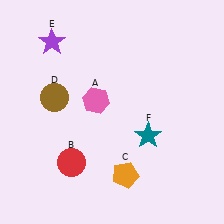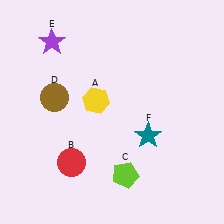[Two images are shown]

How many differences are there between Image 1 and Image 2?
There are 2 differences between the two images.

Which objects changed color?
A changed from pink to yellow. C changed from orange to lime.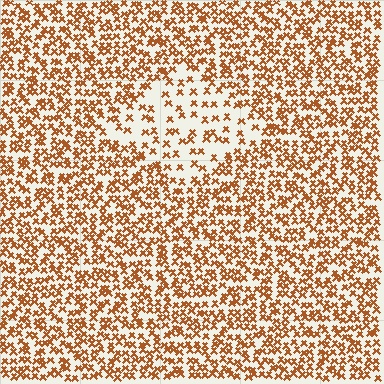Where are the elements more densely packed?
The elements are more densely packed outside the diamond boundary.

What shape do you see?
I see a diamond.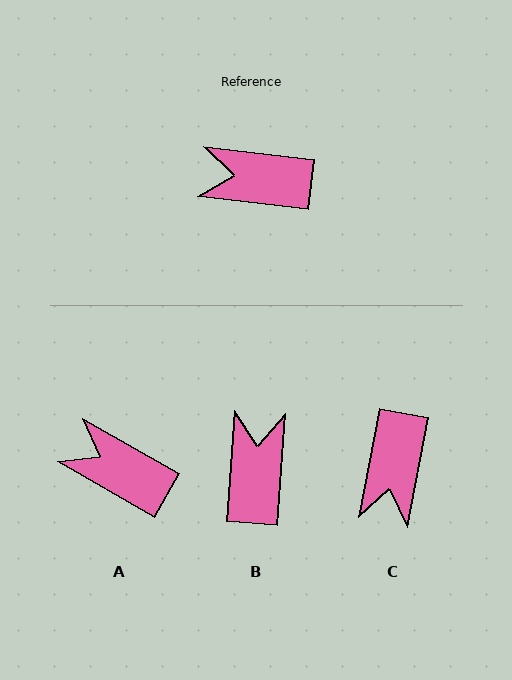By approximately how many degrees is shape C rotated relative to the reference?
Approximately 86 degrees counter-clockwise.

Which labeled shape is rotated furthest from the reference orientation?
B, about 87 degrees away.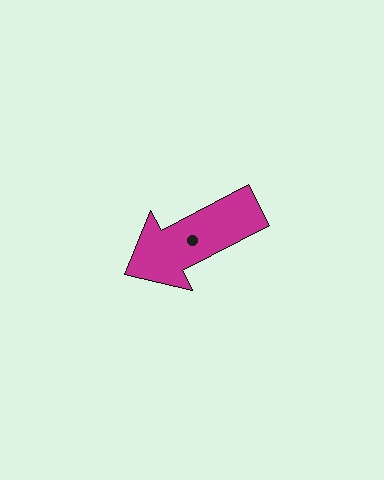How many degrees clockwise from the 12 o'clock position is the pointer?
Approximately 243 degrees.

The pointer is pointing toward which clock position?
Roughly 8 o'clock.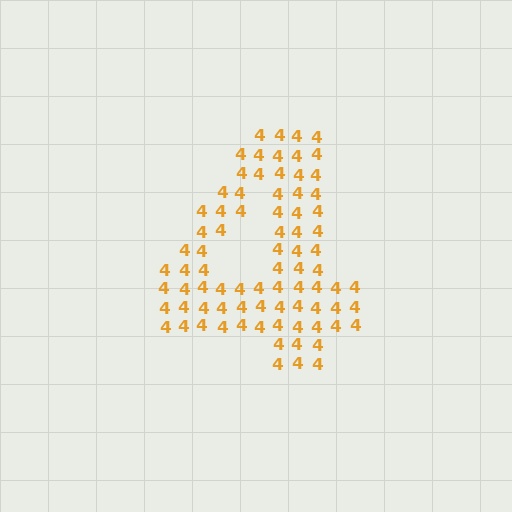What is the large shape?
The large shape is the digit 4.